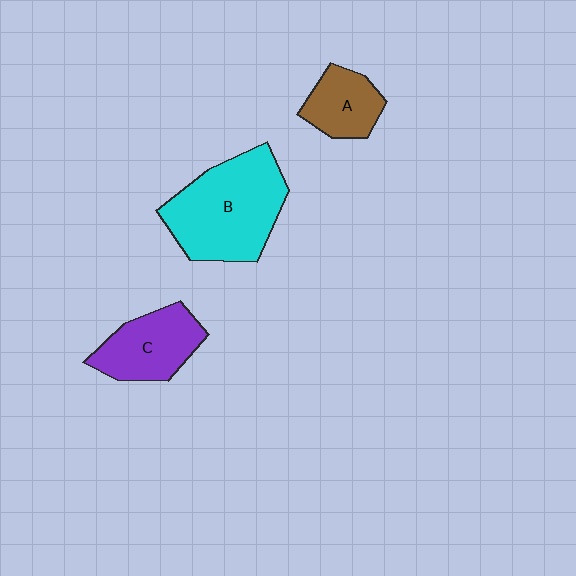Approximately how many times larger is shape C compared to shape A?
Approximately 1.3 times.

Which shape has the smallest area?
Shape A (brown).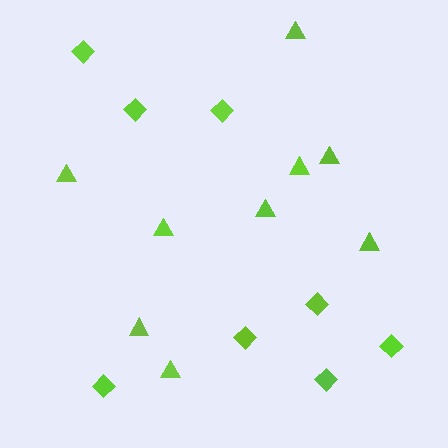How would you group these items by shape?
There are 2 groups: one group of diamonds (8) and one group of triangles (9).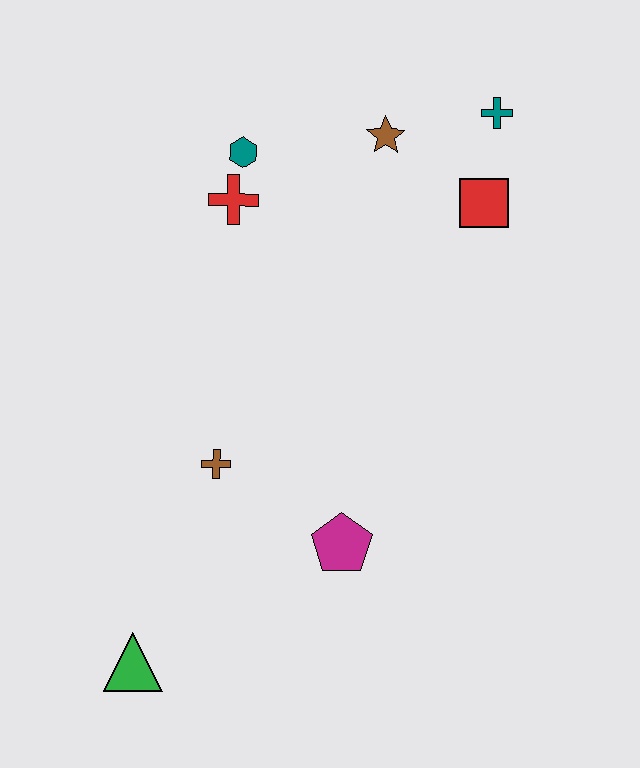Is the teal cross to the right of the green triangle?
Yes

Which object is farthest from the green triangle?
The teal cross is farthest from the green triangle.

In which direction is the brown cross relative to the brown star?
The brown cross is below the brown star.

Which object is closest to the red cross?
The teal hexagon is closest to the red cross.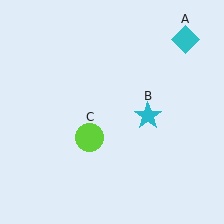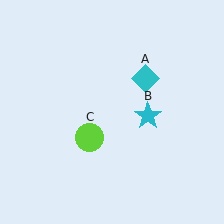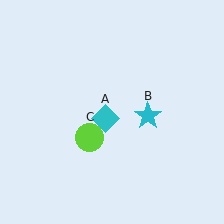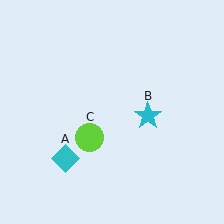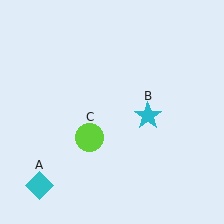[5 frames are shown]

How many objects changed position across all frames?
1 object changed position: cyan diamond (object A).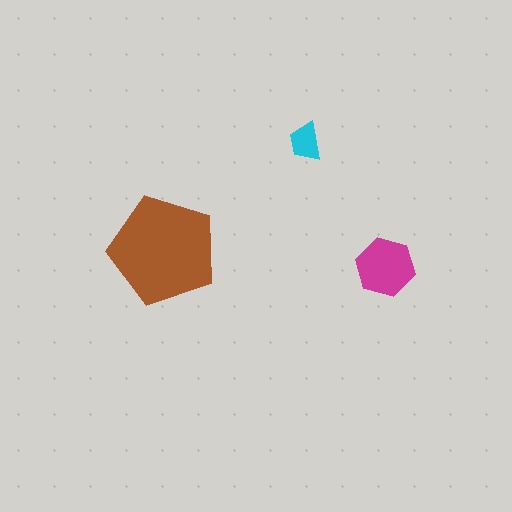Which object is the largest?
The brown pentagon.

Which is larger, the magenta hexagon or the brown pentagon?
The brown pentagon.